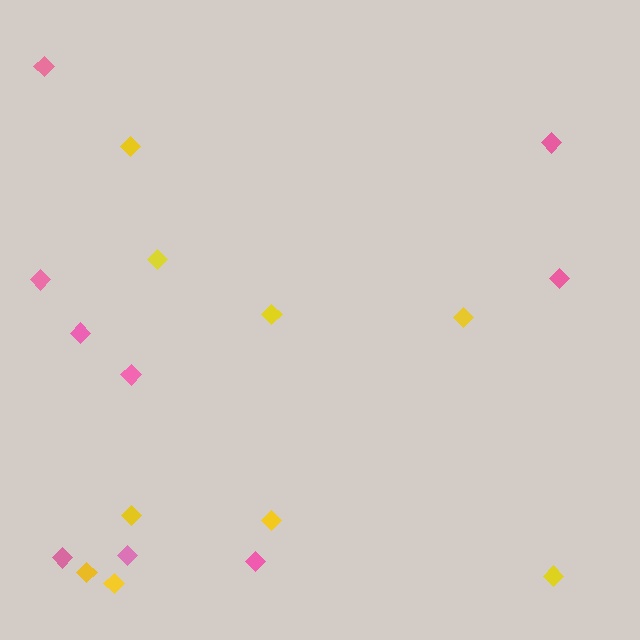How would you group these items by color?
There are 2 groups: one group of pink diamonds (9) and one group of yellow diamonds (9).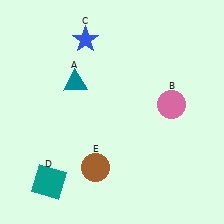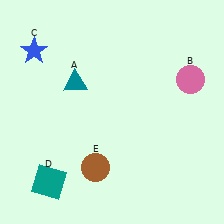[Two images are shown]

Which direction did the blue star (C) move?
The blue star (C) moved left.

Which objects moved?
The objects that moved are: the pink circle (B), the blue star (C).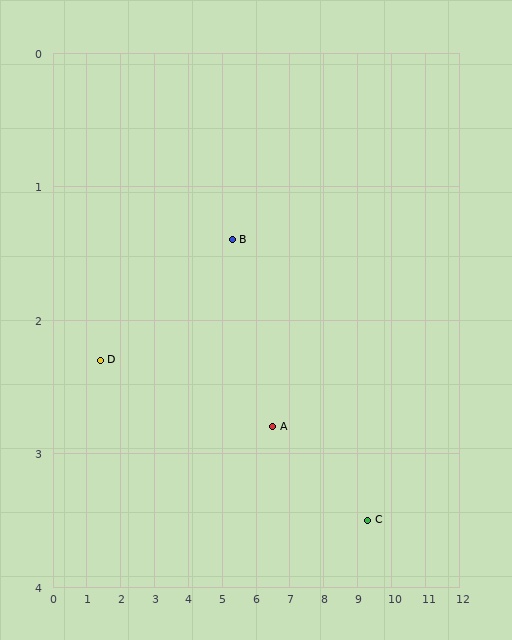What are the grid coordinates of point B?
Point B is at approximately (5.3, 1.4).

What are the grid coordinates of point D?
Point D is at approximately (1.4, 2.3).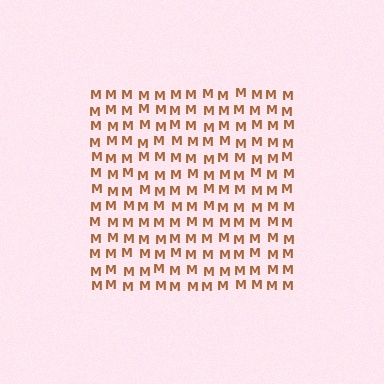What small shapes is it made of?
It is made of small letter M's.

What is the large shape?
The large shape is a square.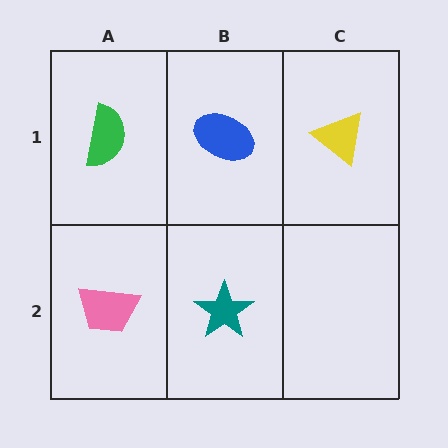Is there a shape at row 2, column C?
No, that cell is empty.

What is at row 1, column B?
A blue ellipse.